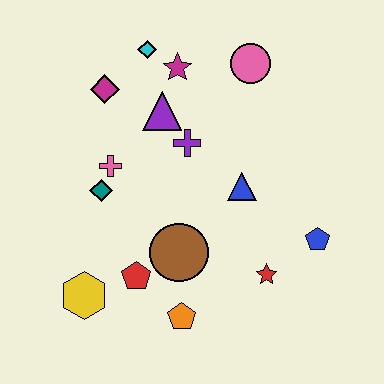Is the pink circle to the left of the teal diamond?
No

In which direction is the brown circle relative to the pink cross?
The brown circle is below the pink cross.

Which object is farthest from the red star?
The cyan diamond is farthest from the red star.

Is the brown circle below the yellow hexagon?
No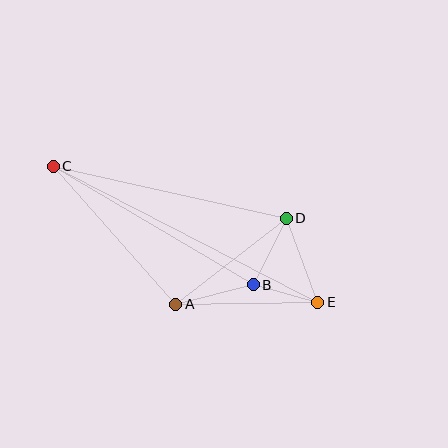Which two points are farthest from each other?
Points C and E are farthest from each other.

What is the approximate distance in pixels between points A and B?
The distance between A and B is approximately 80 pixels.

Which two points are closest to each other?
Points B and E are closest to each other.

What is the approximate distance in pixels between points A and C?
The distance between A and C is approximately 185 pixels.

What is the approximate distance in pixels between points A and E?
The distance between A and E is approximately 142 pixels.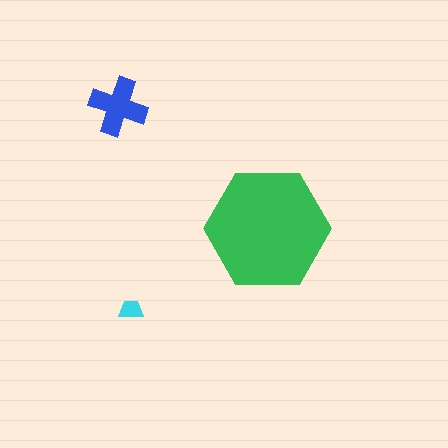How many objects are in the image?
There are 3 objects in the image.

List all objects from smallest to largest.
The cyan trapezoid, the blue cross, the green hexagon.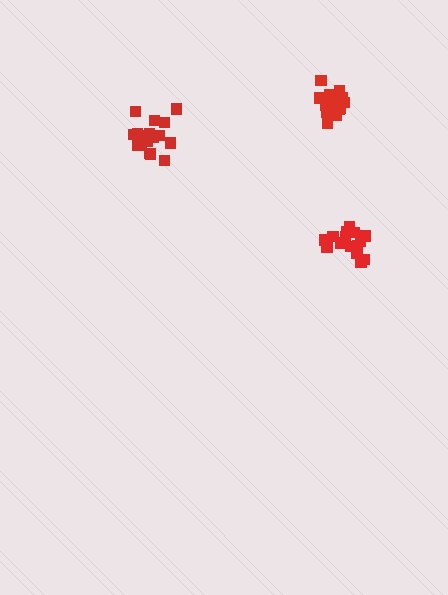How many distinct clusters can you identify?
There are 3 distinct clusters.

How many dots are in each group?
Group 1: 20 dots, Group 2: 16 dots, Group 3: 17 dots (53 total).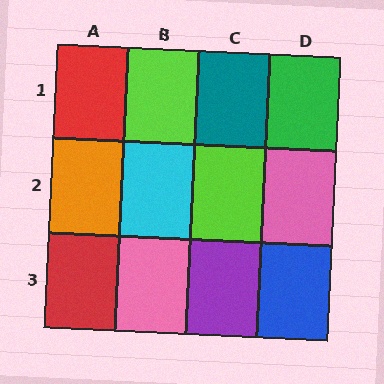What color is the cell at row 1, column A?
Red.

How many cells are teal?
1 cell is teal.